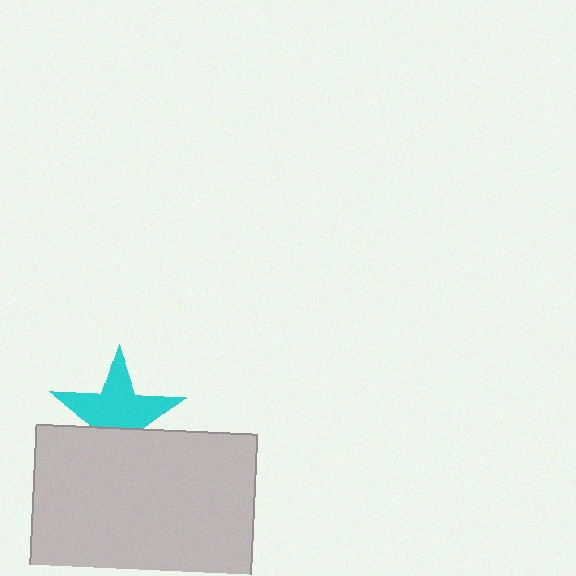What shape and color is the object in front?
The object in front is a light gray rectangle.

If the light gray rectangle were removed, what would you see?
You would see the complete cyan star.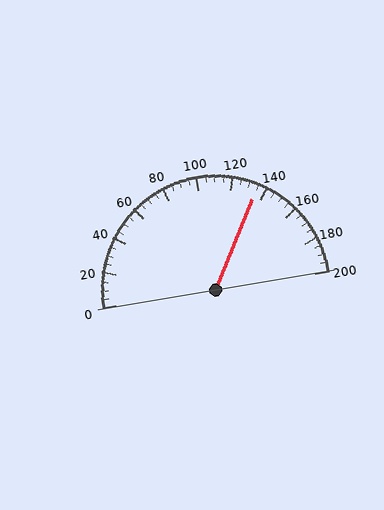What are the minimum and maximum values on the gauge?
The gauge ranges from 0 to 200.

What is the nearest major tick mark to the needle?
The nearest major tick mark is 140.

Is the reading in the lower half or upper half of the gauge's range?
The reading is in the upper half of the range (0 to 200).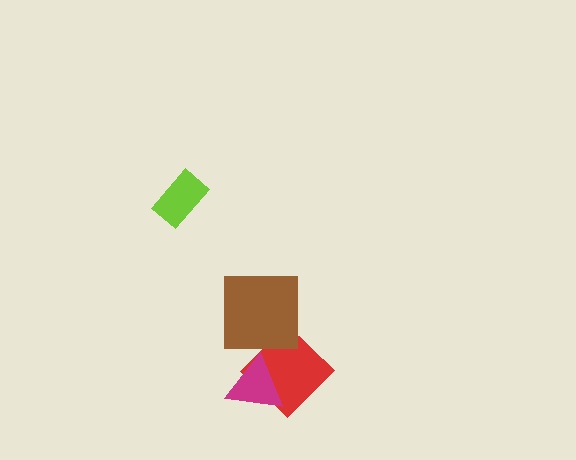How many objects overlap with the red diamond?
2 objects overlap with the red diamond.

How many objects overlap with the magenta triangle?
1 object overlaps with the magenta triangle.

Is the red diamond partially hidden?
Yes, it is partially covered by another shape.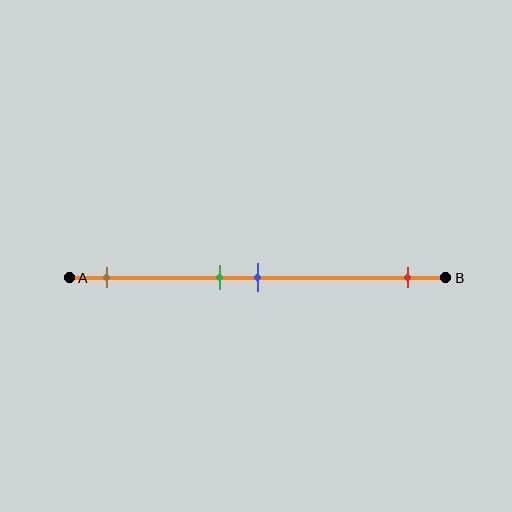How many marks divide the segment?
There are 4 marks dividing the segment.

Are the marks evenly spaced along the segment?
No, the marks are not evenly spaced.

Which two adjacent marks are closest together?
The green and blue marks are the closest adjacent pair.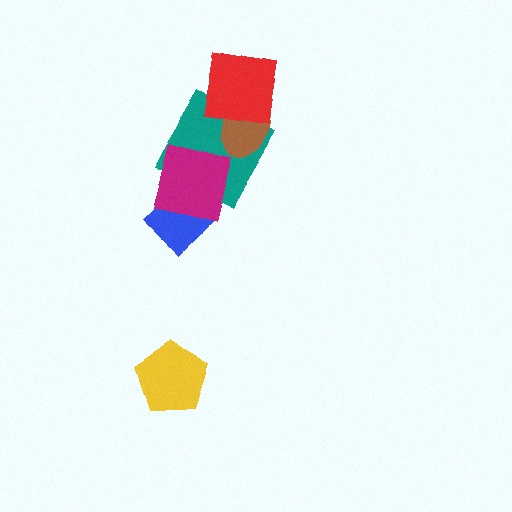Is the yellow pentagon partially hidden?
No, no other shape covers it.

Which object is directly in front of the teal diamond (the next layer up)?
The brown ellipse is directly in front of the teal diamond.